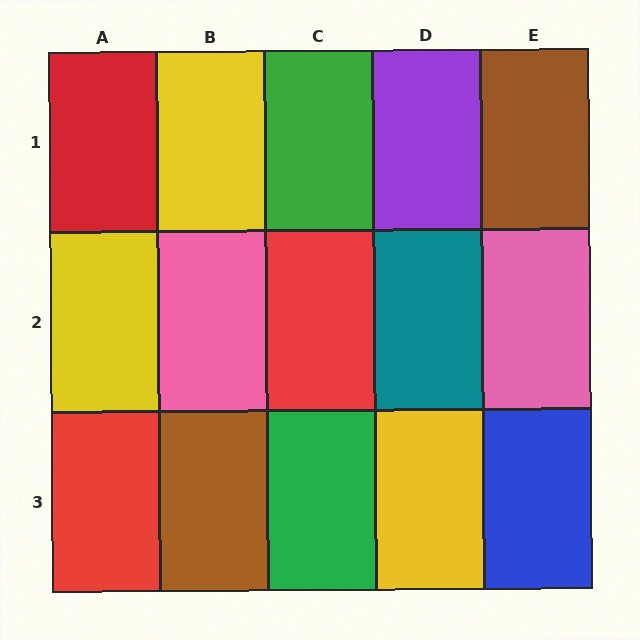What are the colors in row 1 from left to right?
Red, yellow, green, purple, brown.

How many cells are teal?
1 cell is teal.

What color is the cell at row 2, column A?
Yellow.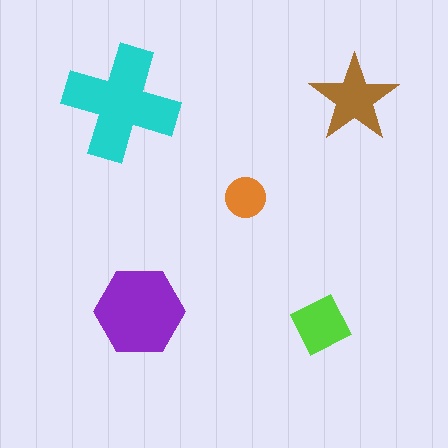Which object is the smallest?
The orange circle.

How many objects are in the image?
There are 5 objects in the image.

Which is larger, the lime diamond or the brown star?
The brown star.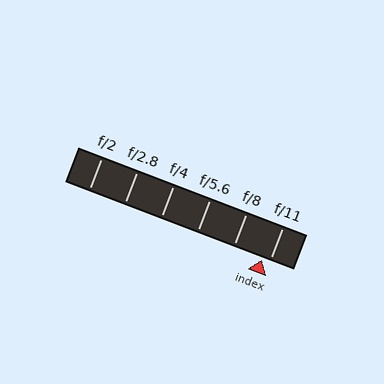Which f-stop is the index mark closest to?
The index mark is closest to f/11.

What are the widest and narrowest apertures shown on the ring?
The widest aperture shown is f/2 and the narrowest is f/11.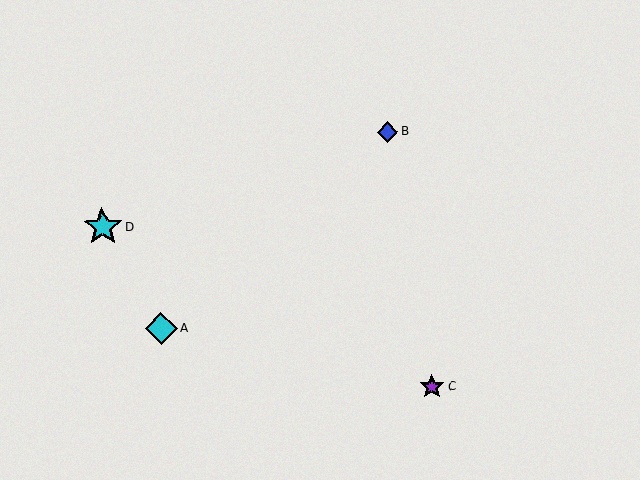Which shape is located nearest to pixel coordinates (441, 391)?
The purple star (labeled C) at (432, 387) is nearest to that location.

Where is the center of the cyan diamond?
The center of the cyan diamond is at (161, 328).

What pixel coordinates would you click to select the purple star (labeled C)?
Click at (432, 387) to select the purple star C.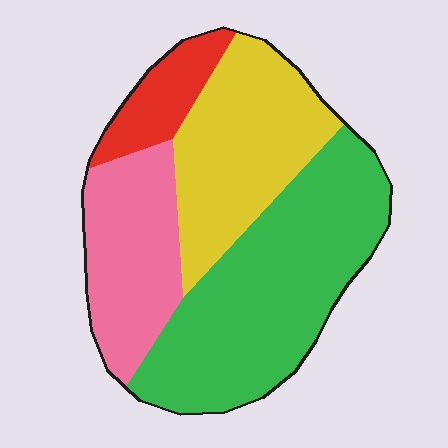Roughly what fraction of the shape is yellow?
Yellow covers roughly 25% of the shape.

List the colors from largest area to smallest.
From largest to smallest: green, yellow, pink, red.